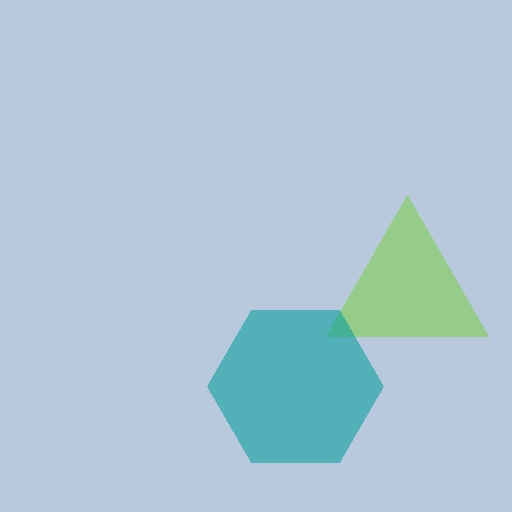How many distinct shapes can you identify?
There are 2 distinct shapes: a lime triangle, a teal hexagon.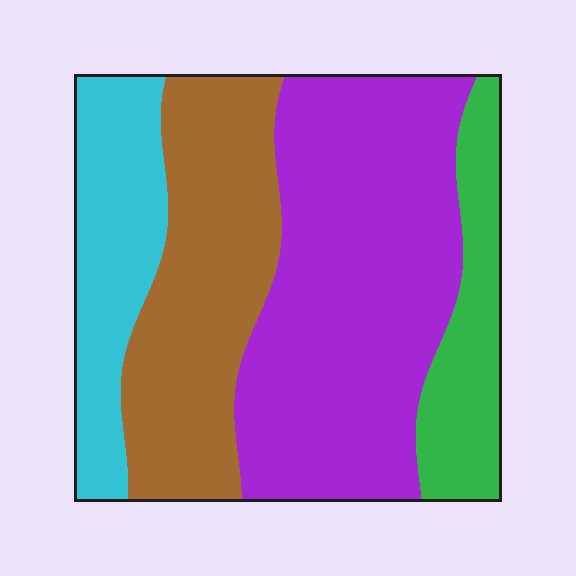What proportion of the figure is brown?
Brown takes up about one quarter (1/4) of the figure.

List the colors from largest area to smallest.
From largest to smallest: purple, brown, cyan, green.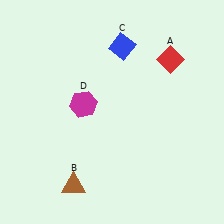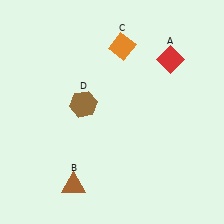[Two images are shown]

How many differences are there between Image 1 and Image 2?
There are 2 differences between the two images.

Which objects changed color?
C changed from blue to orange. D changed from magenta to brown.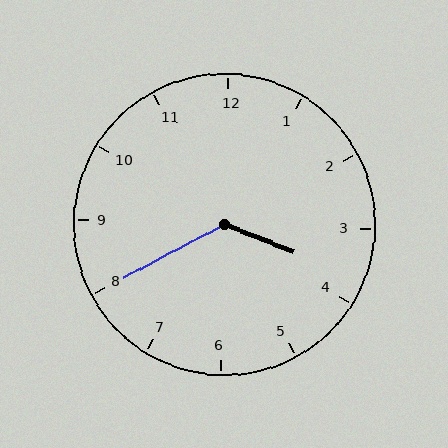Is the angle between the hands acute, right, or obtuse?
It is obtuse.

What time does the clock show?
3:40.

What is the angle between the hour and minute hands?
Approximately 130 degrees.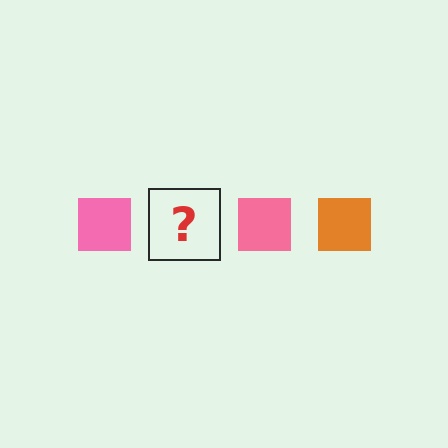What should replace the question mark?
The question mark should be replaced with an orange square.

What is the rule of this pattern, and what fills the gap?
The rule is that the pattern cycles through pink, orange squares. The gap should be filled with an orange square.